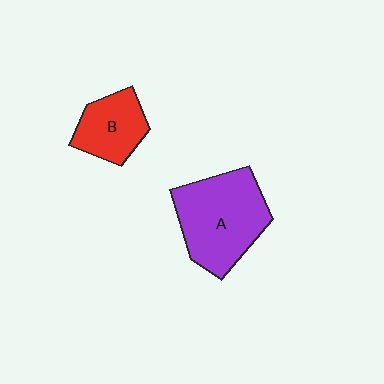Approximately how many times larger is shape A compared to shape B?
Approximately 1.8 times.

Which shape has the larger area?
Shape A (purple).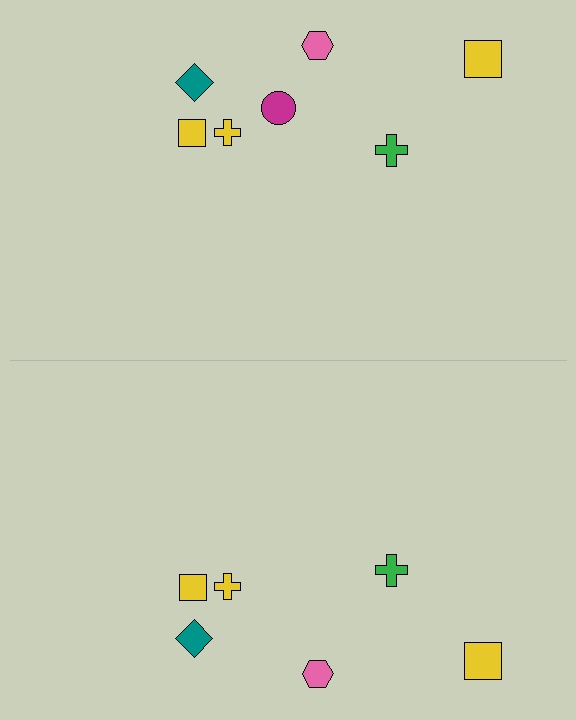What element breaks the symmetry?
A magenta circle is missing from the bottom side.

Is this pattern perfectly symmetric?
No, the pattern is not perfectly symmetric. A magenta circle is missing from the bottom side.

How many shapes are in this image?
There are 13 shapes in this image.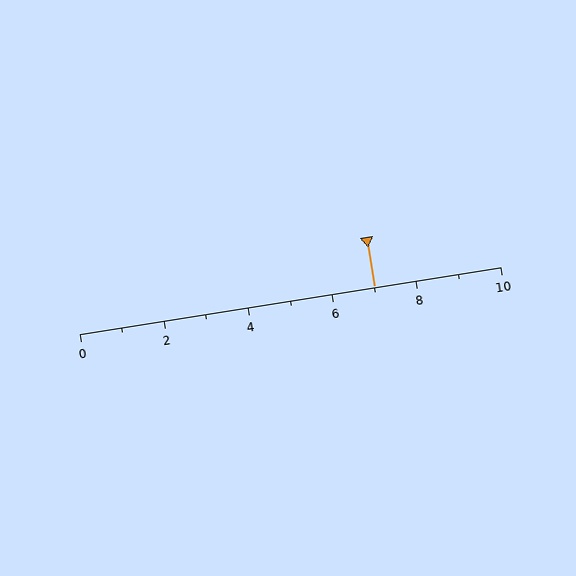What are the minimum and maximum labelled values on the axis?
The axis runs from 0 to 10.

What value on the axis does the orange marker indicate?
The marker indicates approximately 7.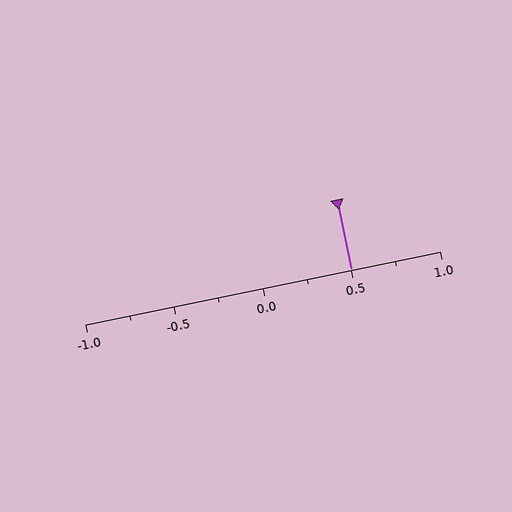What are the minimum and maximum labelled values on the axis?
The axis runs from -1.0 to 1.0.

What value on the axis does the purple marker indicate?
The marker indicates approximately 0.5.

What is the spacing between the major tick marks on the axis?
The major ticks are spaced 0.5 apart.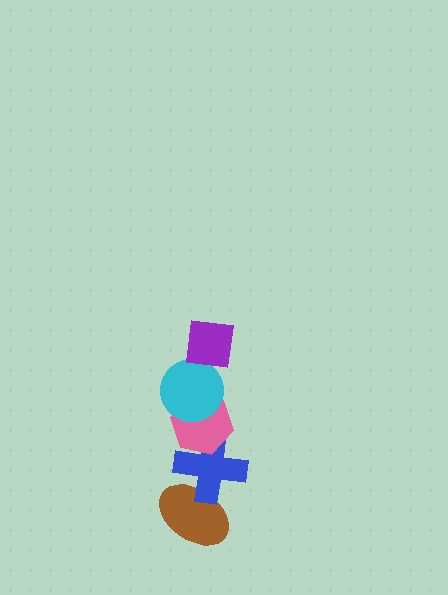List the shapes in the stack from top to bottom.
From top to bottom: the purple square, the cyan circle, the pink hexagon, the blue cross, the brown ellipse.